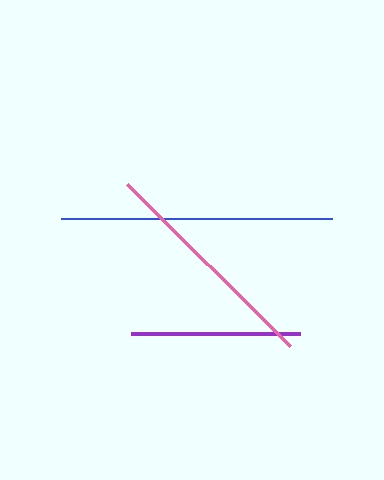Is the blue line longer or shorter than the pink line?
The blue line is longer than the pink line.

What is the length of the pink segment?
The pink segment is approximately 230 pixels long.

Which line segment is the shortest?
The purple line is the shortest at approximately 170 pixels.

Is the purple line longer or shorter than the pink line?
The pink line is longer than the purple line.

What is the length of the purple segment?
The purple segment is approximately 170 pixels long.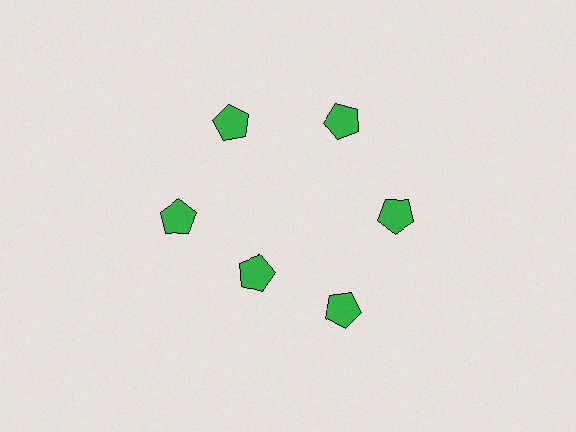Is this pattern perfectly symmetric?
No. The 6 green pentagons are arranged in a ring, but one element near the 7 o'clock position is pulled inward toward the center, breaking the 6-fold rotational symmetry.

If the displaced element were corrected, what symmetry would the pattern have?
It would have 6-fold rotational symmetry — the pattern would map onto itself every 60 degrees.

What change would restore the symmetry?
The symmetry would be restored by moving it outward, back onto the ring so that all 6 pentagons sit at equal angles and equal distance from the center.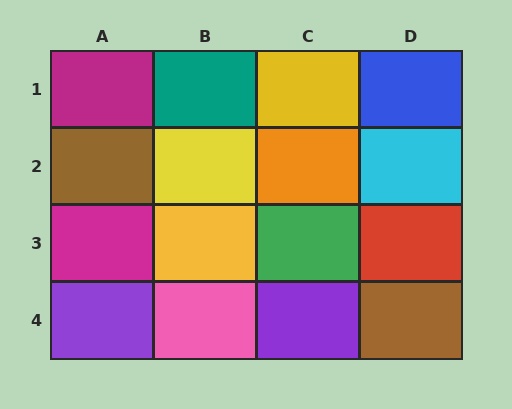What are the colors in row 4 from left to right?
Purple, pink, purple, brown.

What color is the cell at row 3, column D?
Red.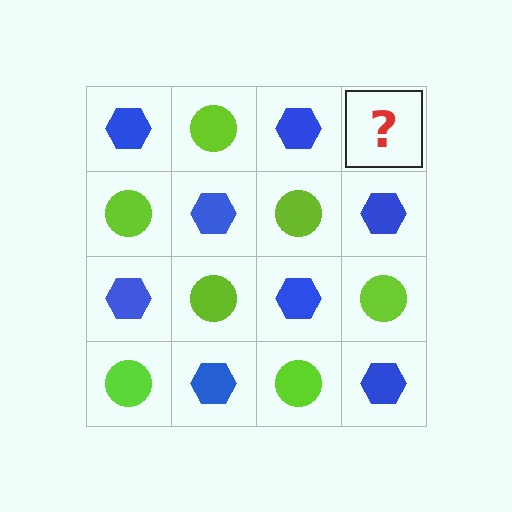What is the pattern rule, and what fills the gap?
The rule is that it alternates blue hexagon and lime circle in a checkerboard pattern. The gap should be filled with a lime circle.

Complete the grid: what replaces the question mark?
The question mark should be replaced with a lime circle.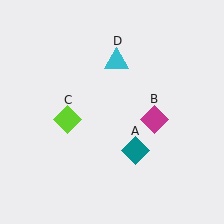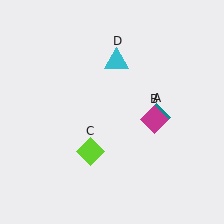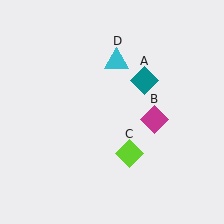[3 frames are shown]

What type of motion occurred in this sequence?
The teal diamond (object A), lime diamond (object C) rotated counterclockwise around the center of the scene.